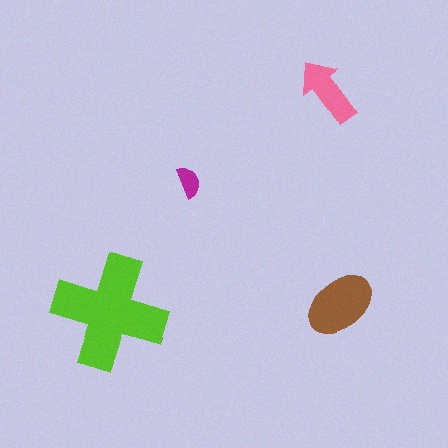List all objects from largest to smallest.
The lime cross, the brown ellipse, the pink arrow, the magenta semicircle.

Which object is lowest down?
The lime cross is bottommost.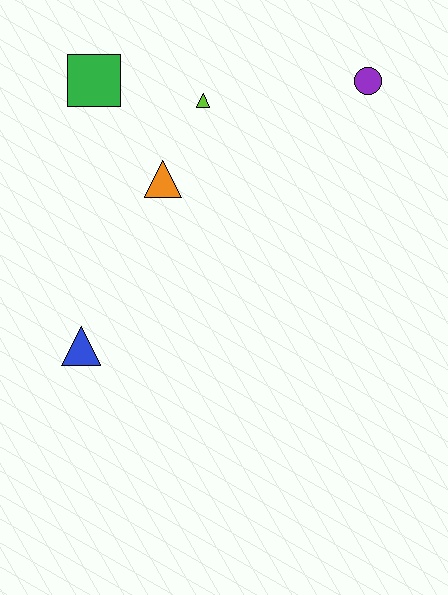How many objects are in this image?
There are 5 objects.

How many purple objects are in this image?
There is 1 purple object.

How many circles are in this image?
There is 1 circle.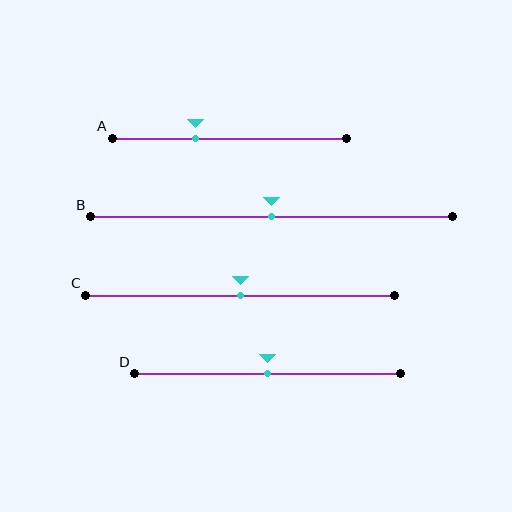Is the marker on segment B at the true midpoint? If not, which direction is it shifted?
Yes, the marker on segment B is at the true midpoint.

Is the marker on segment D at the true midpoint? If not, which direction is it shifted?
Yes, the marker on segment D is at the true midpoint.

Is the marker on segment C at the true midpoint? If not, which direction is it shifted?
Yes, the marker on segment C is at the true midpoint.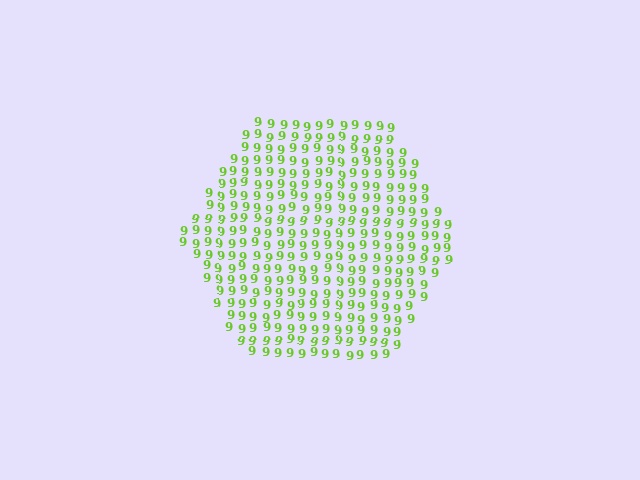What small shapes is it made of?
It is made of small digit 9's.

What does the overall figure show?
The overall figure shows a hexagon.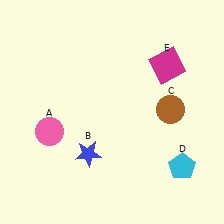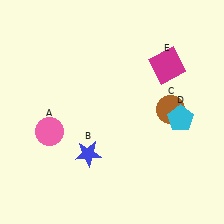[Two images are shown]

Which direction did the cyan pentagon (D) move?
The cyan pentagon (D) moved up.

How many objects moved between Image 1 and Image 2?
1 object moved between the two images.